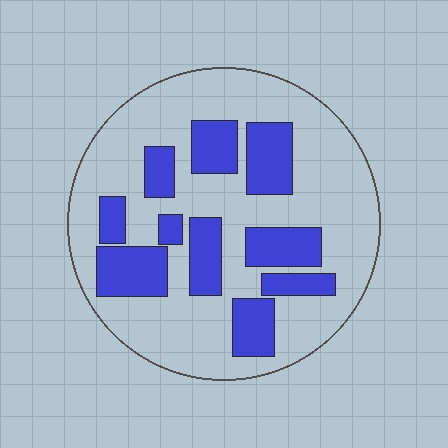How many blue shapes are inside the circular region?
10.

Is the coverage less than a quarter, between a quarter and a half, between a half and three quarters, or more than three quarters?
Between a quarter and a half.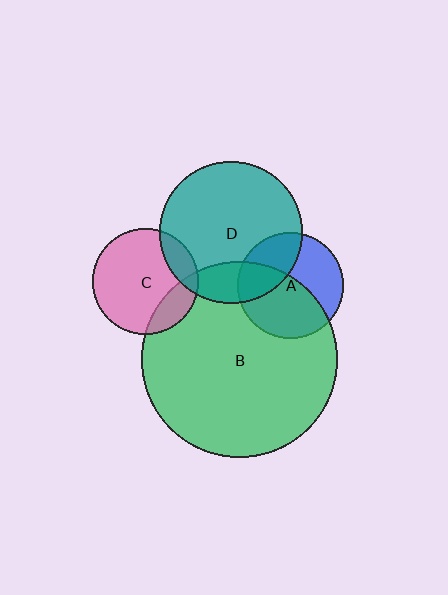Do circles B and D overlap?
Yes.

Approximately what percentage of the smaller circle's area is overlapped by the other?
Approximately 20%.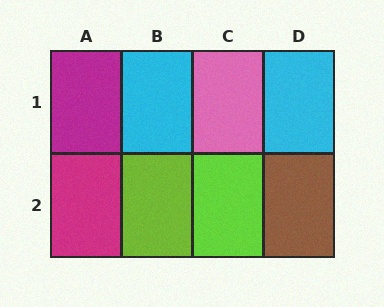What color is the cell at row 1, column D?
Cyan.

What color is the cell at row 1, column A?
Magenta.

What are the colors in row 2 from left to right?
Magenta, lime, lime, brown.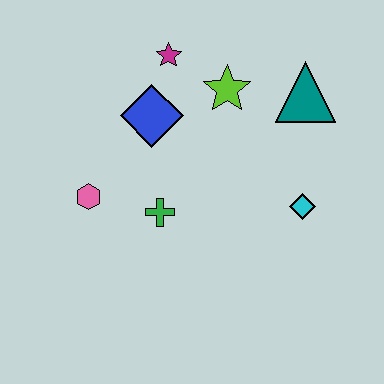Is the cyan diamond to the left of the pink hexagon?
No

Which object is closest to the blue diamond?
The magenta star is closest to the blue diamond.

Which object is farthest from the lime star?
The pink hexagon is farthest from the lime star.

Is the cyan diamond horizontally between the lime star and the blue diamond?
No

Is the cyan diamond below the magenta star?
Yes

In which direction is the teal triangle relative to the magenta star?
The teal triangle is to the right of the magenta star.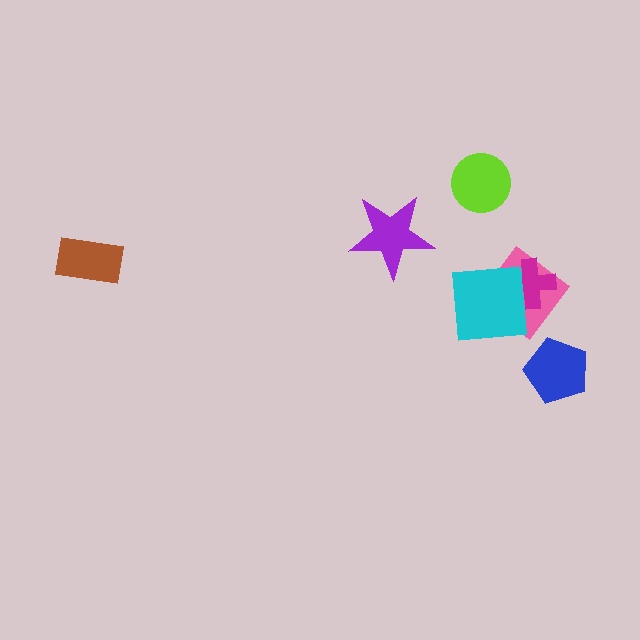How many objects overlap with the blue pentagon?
0 objects overlap with the blue pentagon.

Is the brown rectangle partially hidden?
No, no other shape covers it.